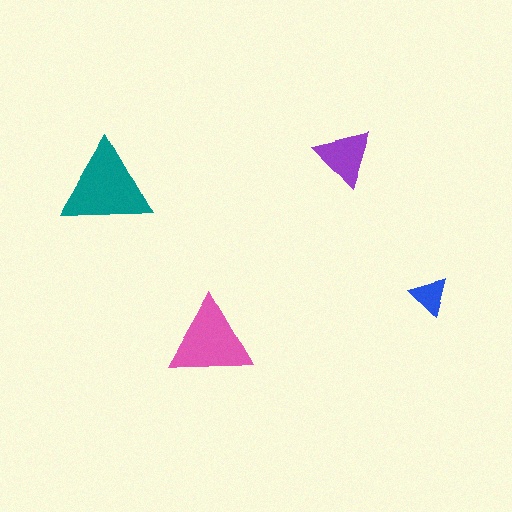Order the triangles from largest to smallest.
the teal one, the pink one, the purple one, the blue one.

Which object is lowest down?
The pink triangle is bottommost.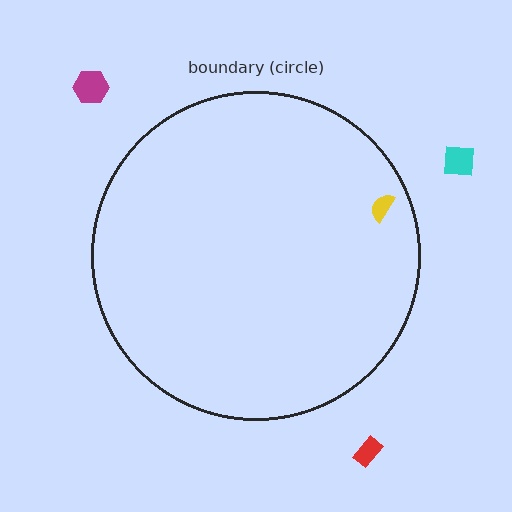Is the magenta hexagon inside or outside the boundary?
Outside.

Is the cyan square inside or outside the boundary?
Outside.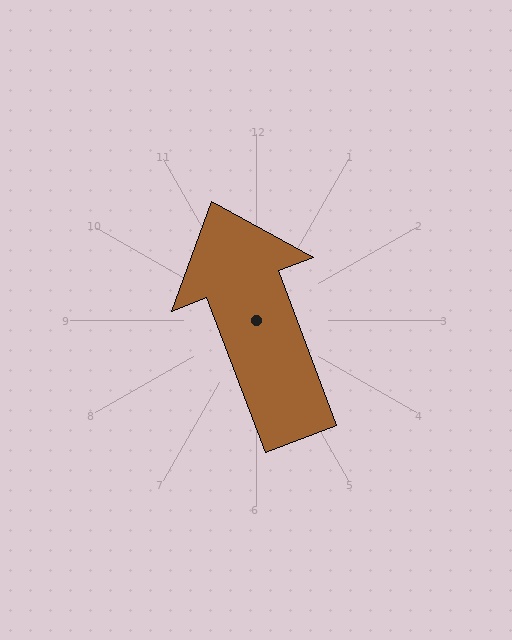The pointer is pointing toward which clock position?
Roughly 11 o'clock.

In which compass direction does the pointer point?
North.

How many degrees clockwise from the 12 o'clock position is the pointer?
Approximately 339 degrees.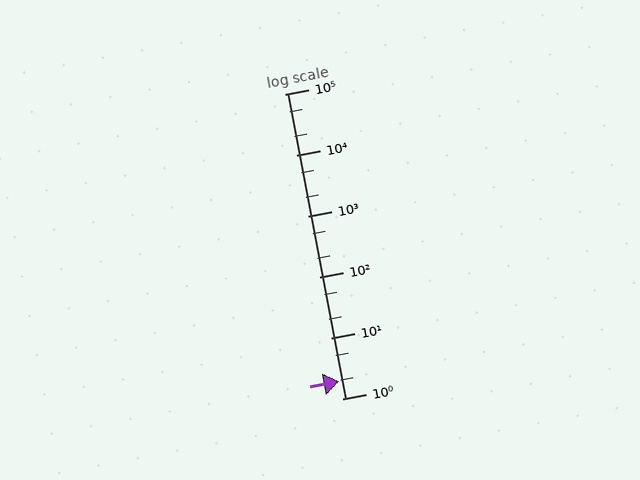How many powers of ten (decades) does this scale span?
The scale spans 5 decades, from 1 to 100000.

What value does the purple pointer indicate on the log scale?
The pointer indicates approximately 1.9.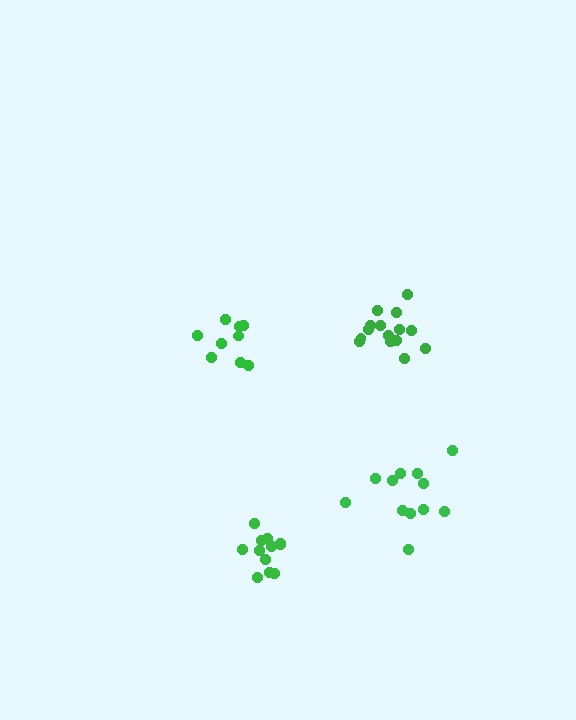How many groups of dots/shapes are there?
There are 4 groups.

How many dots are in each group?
Group 1: 12 dots, Group 2: 15 dots, Group 3: 12 dots, Group 4: 9 dots (48 total).